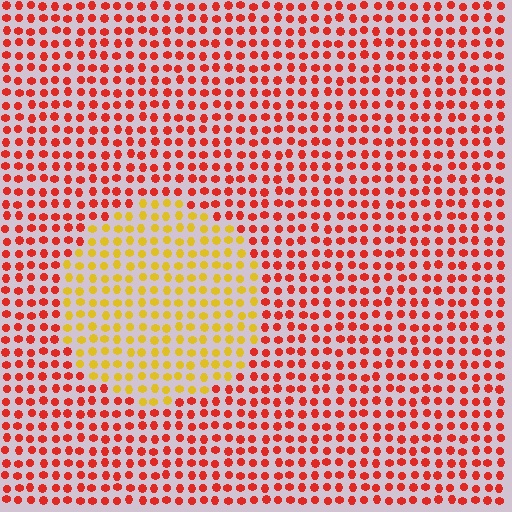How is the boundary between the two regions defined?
The boundary is defined purely by a slight shift in hue (about 49 degrees). Spacing, size, and orientation are identical on both sides.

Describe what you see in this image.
The image is filled with small red elements in a uniform arrangement. A circle-shaped region is visible where the elements are tinted to a slightly different hue, forming a subtle color boundary.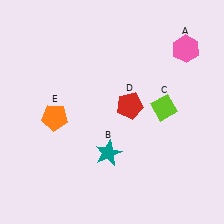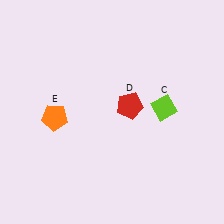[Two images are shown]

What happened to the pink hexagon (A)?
The pink hexagon (A) was removed in Image 2. It was in the top-right area of Image 1.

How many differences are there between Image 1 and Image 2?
There are 2 differences between the two images.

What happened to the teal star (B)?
The teal star (B) was removed in Image 2. It was in the bottom-left area of Image 1.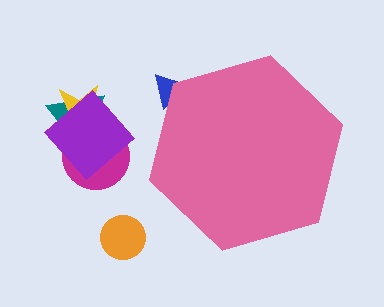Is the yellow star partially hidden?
No, the yellow star is fully visible.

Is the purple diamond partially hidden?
No, the purple diamond is fully visible.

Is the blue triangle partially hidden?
Yes, the blue triangle is partially hidden behind the pink hexagon.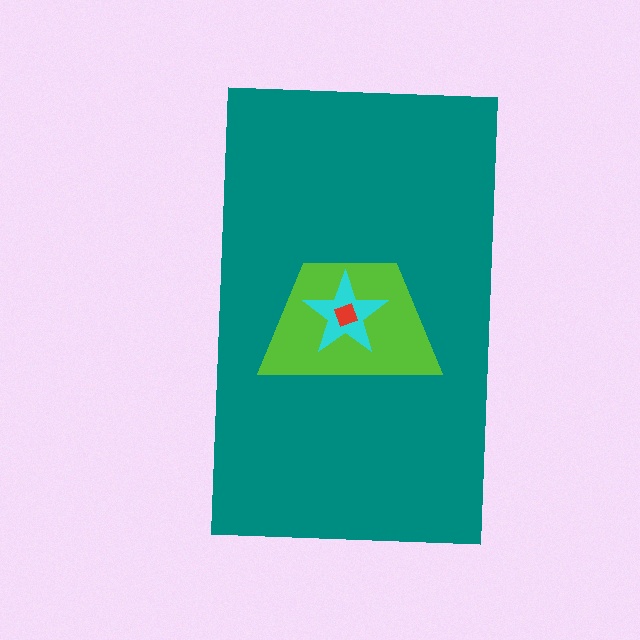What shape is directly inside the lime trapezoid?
The cyan star.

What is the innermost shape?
The red diamond.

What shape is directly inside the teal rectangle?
The lime trapezoid.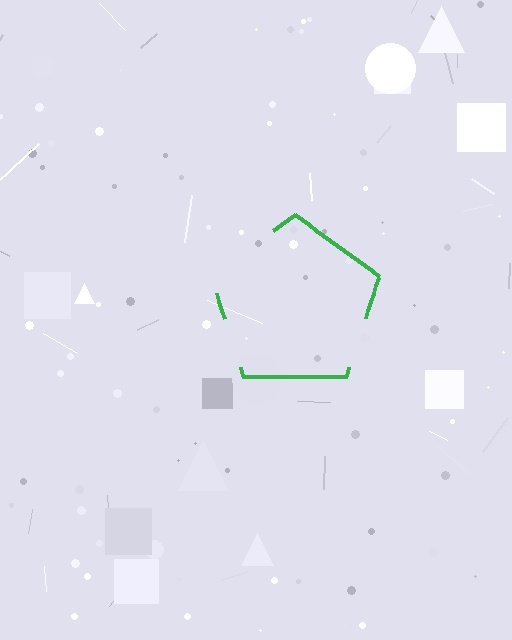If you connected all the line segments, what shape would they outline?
They would outline a pentagon.